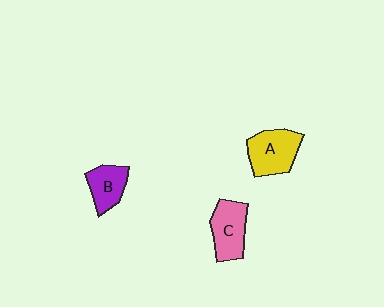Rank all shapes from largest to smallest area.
From largest to smallest: A (yellow), C (pink), B (purple).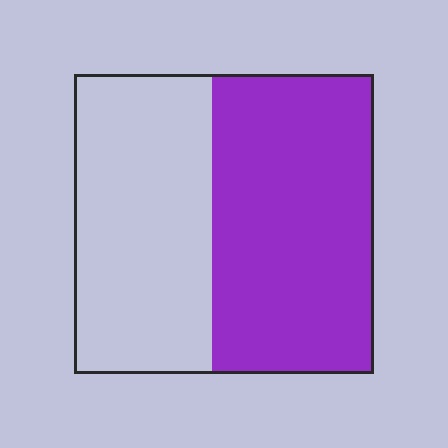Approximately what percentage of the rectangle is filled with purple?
Approximately 55%.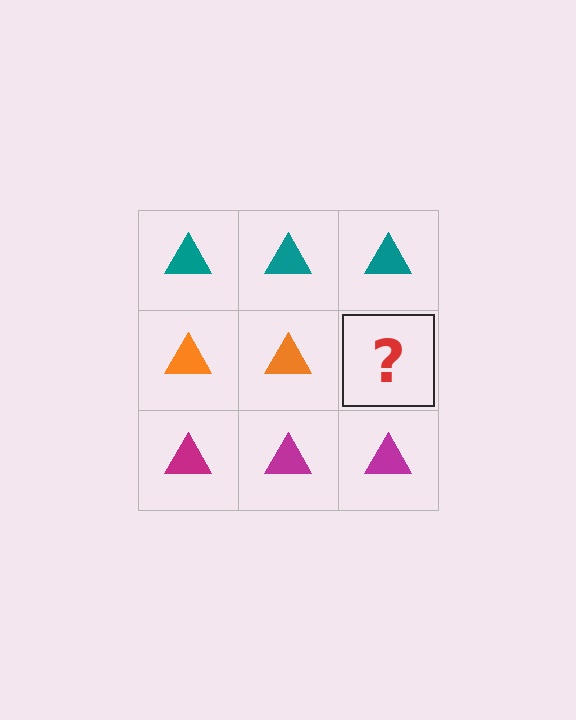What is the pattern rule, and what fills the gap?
The rule is that each row has a consistent color. The gap should be filled with an orange triangle.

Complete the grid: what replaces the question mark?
The question mark should be replaced with an orange triangle.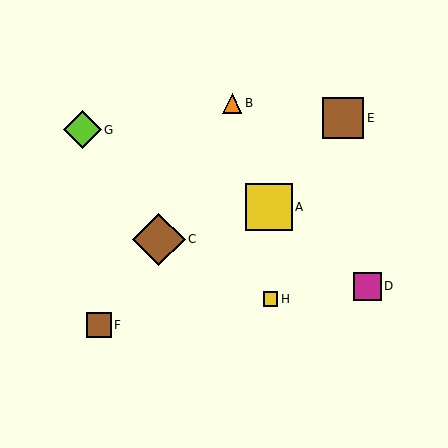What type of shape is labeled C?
Shape C is a brown diamond.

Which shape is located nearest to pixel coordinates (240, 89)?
The orange triangle (labeled B) at (232, 103) is nearest to that location.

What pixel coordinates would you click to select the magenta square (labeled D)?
Click at (367, 286) to select the magenta square D.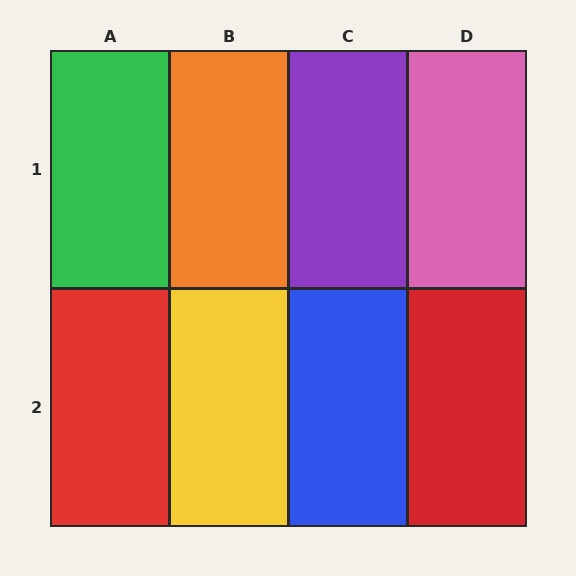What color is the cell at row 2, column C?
Blue.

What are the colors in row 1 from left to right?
Green, orange, purple, pink.